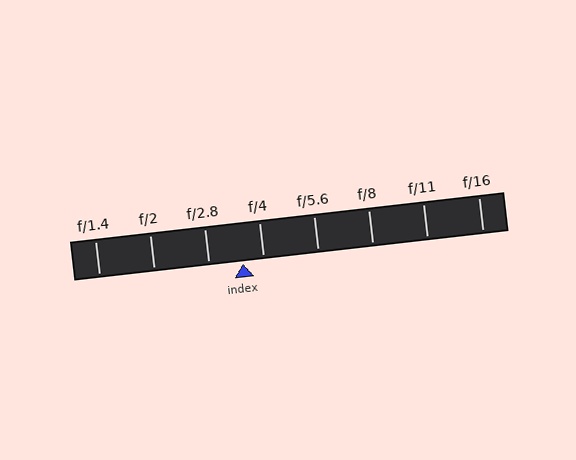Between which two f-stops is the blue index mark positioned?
The index mark is between f/2.8 and f/4.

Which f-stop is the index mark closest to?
The index mark is closest to f/4.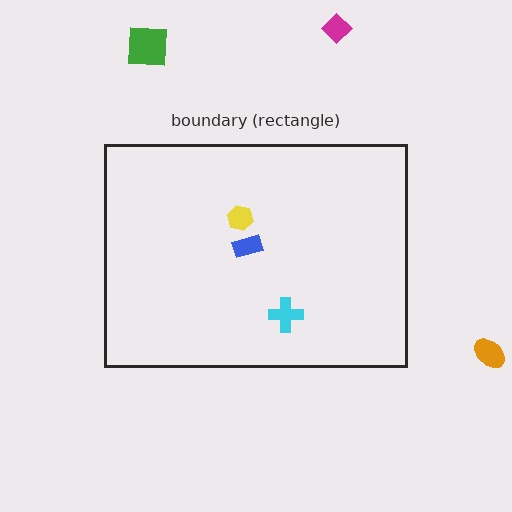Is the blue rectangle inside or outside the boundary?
Inside.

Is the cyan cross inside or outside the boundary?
Inside.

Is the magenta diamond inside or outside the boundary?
Outside.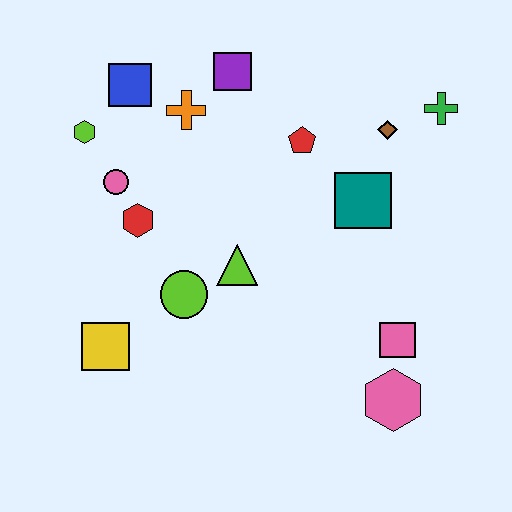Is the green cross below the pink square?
No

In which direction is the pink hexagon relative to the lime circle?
The pink hexagon is to the right of the lime circle.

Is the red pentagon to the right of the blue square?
Yes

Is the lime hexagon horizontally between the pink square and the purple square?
No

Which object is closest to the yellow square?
The lime circle is closest to the yellow square.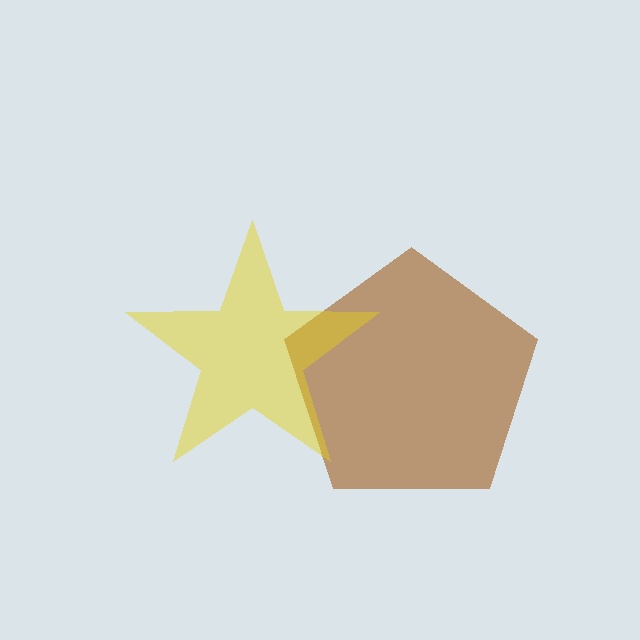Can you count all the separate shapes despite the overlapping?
Yes, there are 2 separate shapes.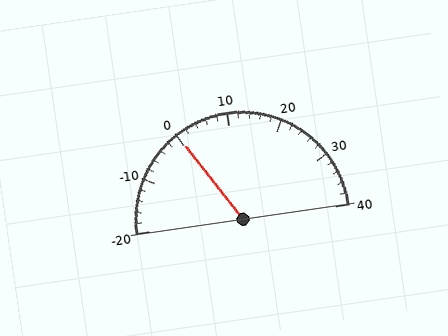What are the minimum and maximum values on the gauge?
The gauge ranges from -20 to 40.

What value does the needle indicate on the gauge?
The needle indicates approximately 0.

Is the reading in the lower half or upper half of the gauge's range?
The reading is in the lower half of the range (-20 to 40).